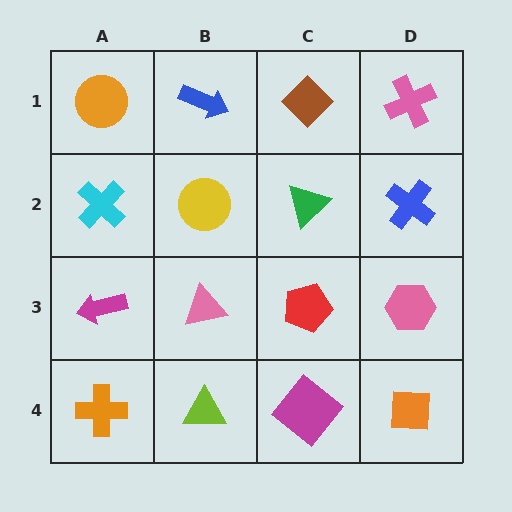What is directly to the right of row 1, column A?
A blue arrow.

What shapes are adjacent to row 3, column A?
A cyan cross (row 2, column A), an orange cross (row 4, column A), a pink triangle (row 3, column B).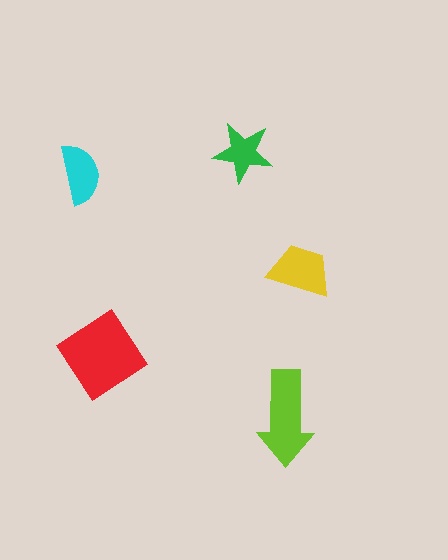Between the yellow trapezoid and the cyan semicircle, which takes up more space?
The yellow trapezoid.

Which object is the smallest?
The green star.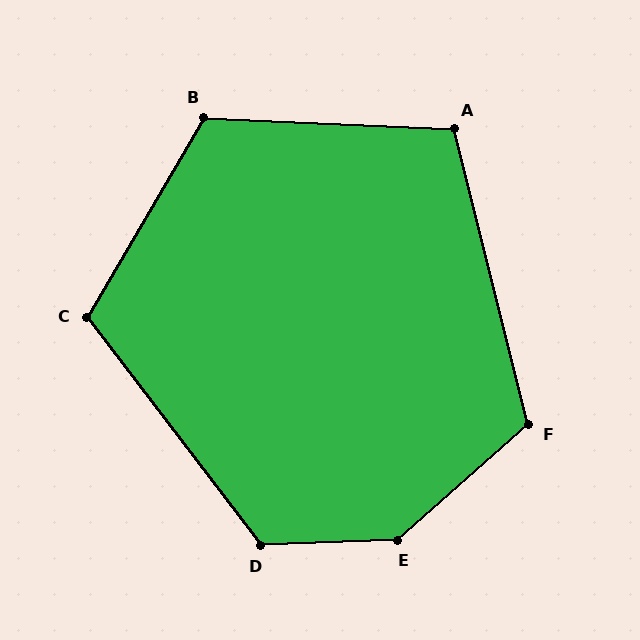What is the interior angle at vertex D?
Approximately 125 degrees (obtuse).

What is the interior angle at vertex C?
Approximately 112 degrees (obtuse).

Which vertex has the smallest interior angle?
A, at approximately 107 degrees.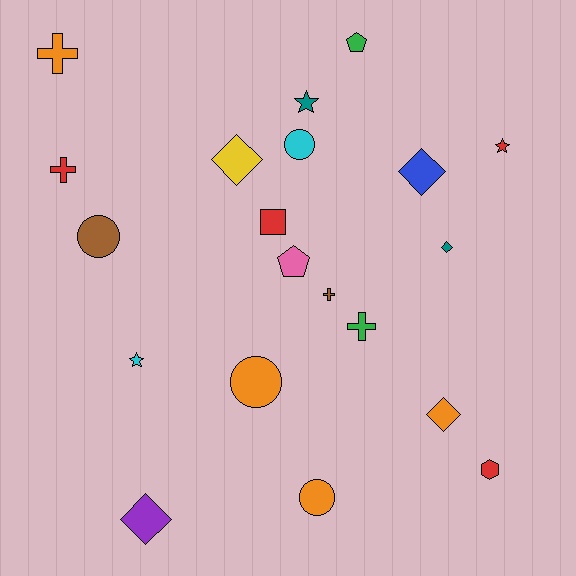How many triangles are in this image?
There are no triangles.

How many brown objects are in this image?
There are 2 brown objects.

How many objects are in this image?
There are 20 objects.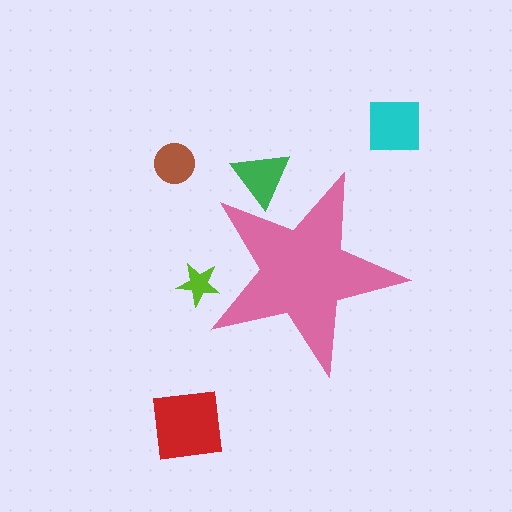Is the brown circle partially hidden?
No, the brown circle is fully visible.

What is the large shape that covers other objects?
A pink star.